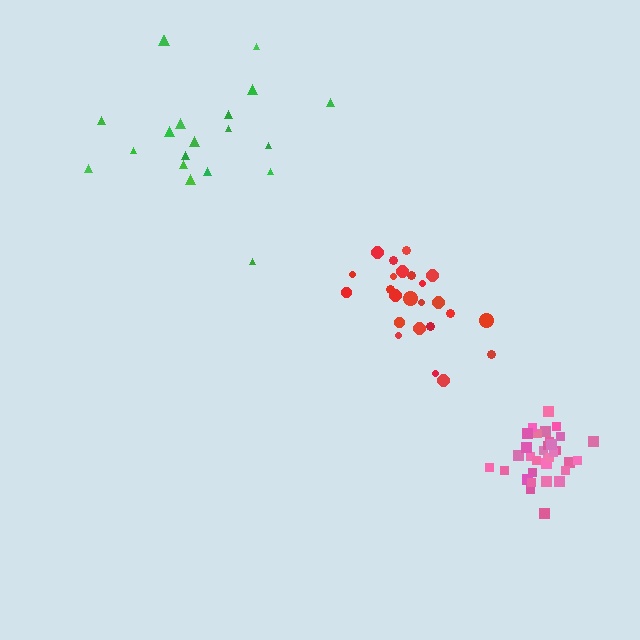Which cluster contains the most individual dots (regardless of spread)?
Pink (33).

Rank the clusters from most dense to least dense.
pink, red, green.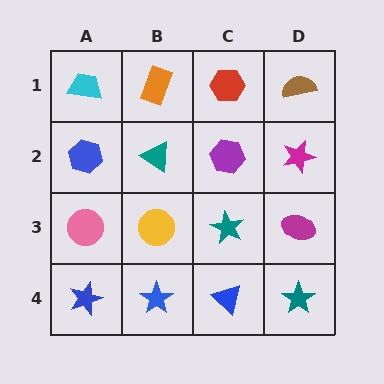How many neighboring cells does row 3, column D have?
3.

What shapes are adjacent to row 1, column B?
A teal triangle (row 2, column B), a cyan trapezoid (row 1, column A), a red hexagon (row 1, column C).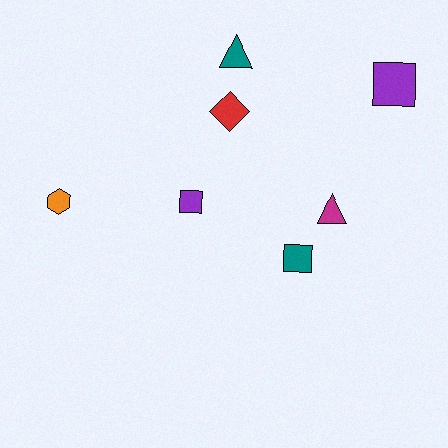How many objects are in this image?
There are 7 objects.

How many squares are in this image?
There are 3 squares.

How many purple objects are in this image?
There are 2 purple objects.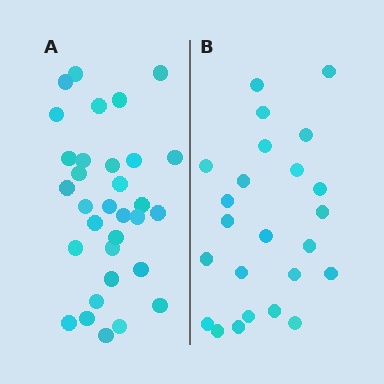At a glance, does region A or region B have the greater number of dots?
Region A (the left region) has more dots.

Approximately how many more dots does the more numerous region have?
Region A has roughly 8 or so more dots than region B.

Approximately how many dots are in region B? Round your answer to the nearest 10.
About 20 dots. (The exact count is 24, which rounds to 20.)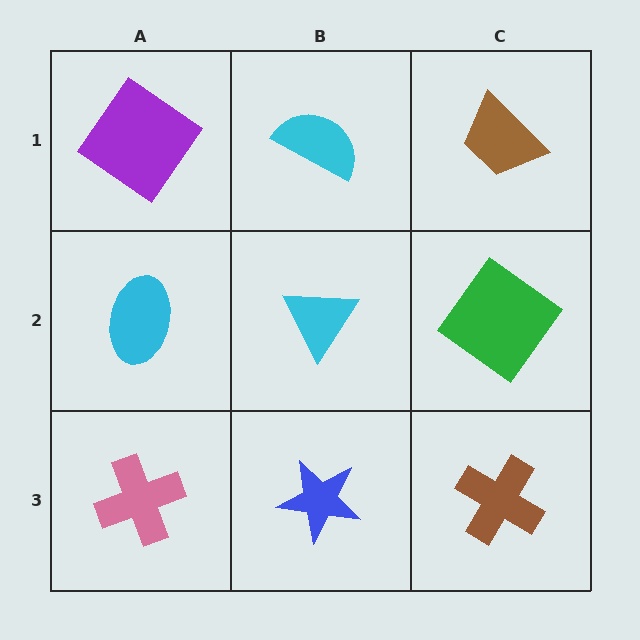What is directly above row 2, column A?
A purple diamond.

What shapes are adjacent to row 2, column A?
A purple diamond (row 1, column A), a pink cross (row 3, column A), a cyan triangle (row 2, column B).